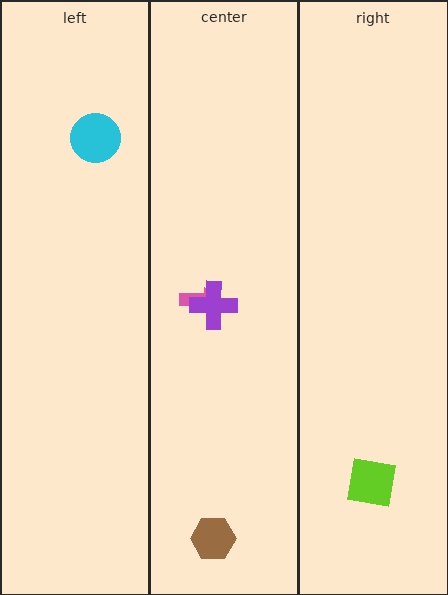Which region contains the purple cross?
The center region.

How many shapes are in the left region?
1.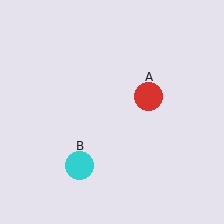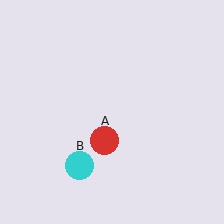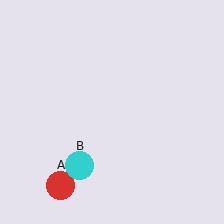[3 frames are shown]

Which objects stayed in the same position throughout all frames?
Cyan circle (object B) remained stationary.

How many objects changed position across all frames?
1 object changed position: red circle (object A).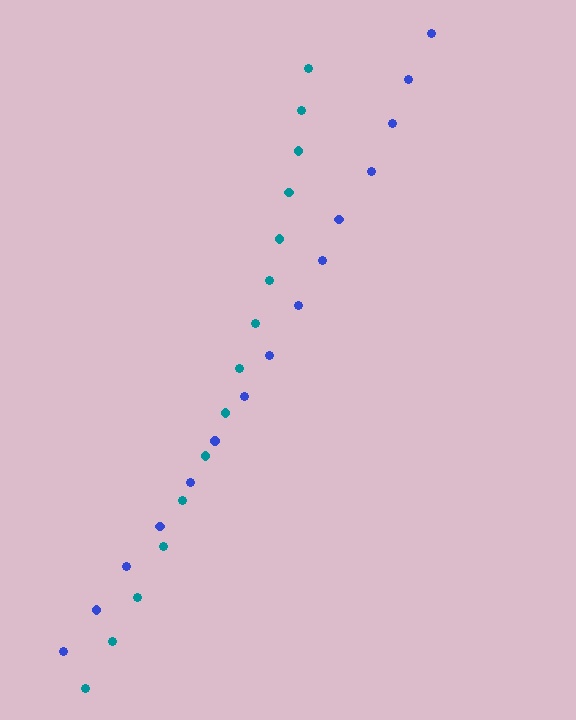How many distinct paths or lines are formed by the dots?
There are 2 distinct paths.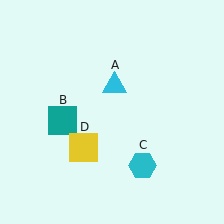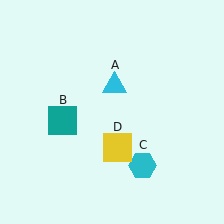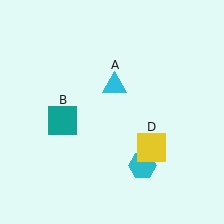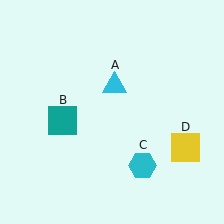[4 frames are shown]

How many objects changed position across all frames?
1 object changed position: yellow square (object D).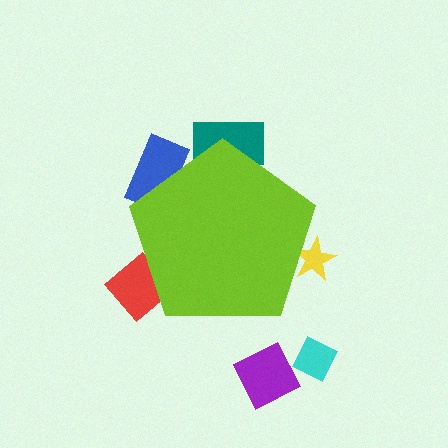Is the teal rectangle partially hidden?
Yes, the teal rectangle is partially hidden behind the lime pentagon.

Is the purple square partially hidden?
No, the purple square is fully visible.